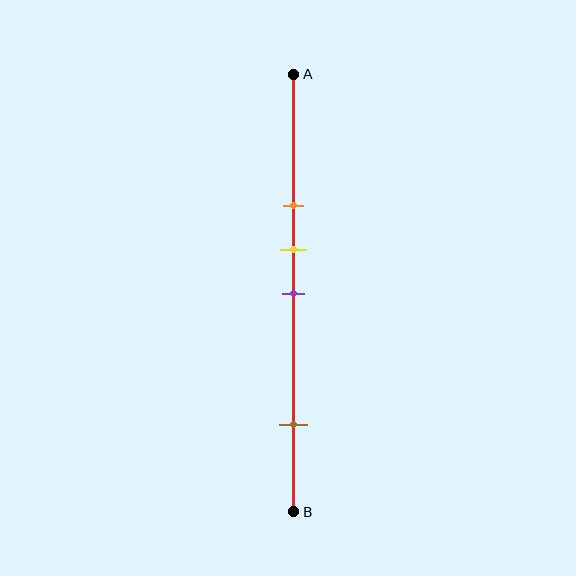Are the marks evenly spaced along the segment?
No, the marks are not evenly spaced.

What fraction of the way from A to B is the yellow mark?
The yellow mark is approximately 40% (0.4) of the way from A to B.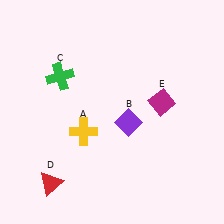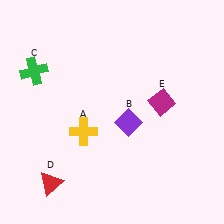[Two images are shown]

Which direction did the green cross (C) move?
The green cross (C) moved left.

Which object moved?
The green cross (C) moved left.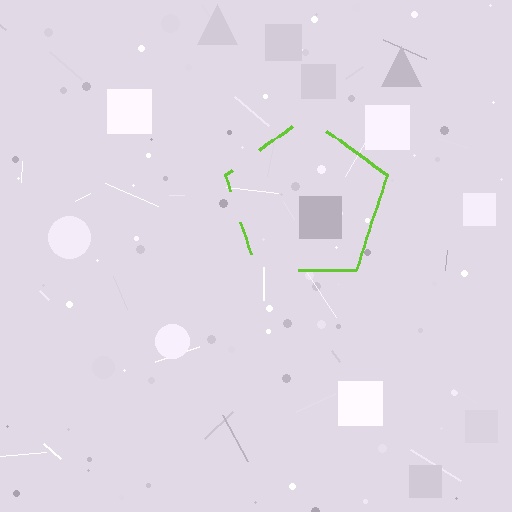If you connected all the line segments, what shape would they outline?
They would outline a pentagon.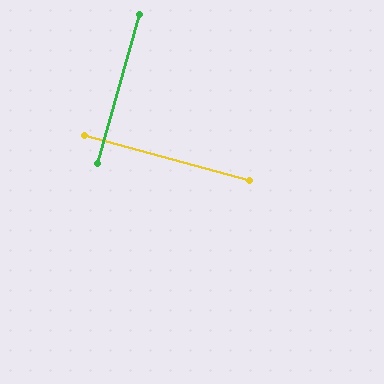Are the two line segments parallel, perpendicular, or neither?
Perpendicular — they meet at approximately 89°.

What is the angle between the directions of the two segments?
Approximately 89 degrees.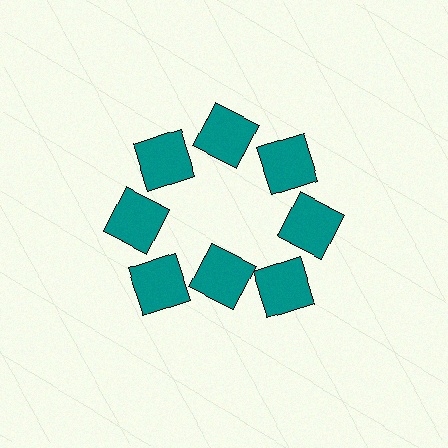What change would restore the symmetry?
The symmetry would be restored by moving it outward, back onto the ring so that all 8 squares sit at equal angles and equal distance from the center.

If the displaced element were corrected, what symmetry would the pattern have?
It would have 8-fold rotational symmetry — the pattern would map onto itself every 45 degrees.